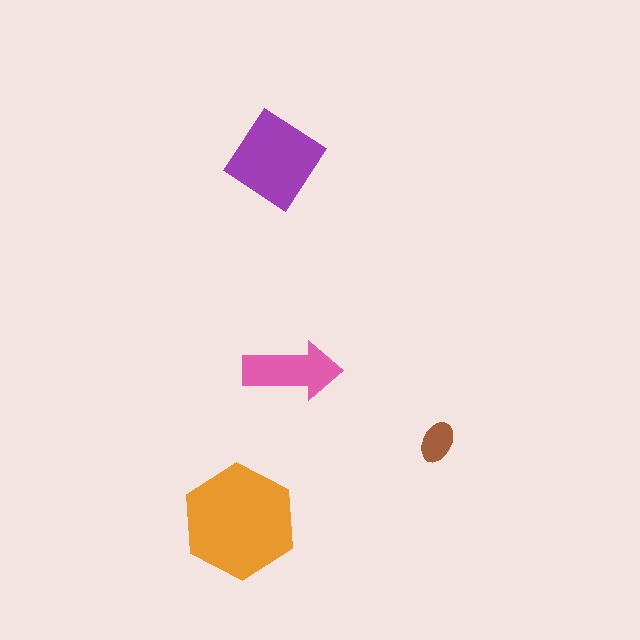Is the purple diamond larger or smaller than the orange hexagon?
Smaller.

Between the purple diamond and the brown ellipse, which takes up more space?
The purple diamond.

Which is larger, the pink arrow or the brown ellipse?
The pink arrow.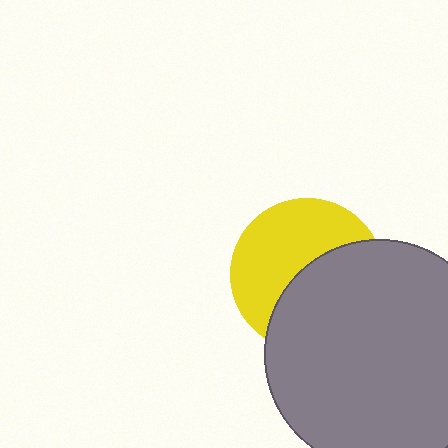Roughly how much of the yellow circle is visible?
About half of it is visible (roughly 51%).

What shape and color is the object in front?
The object in front is a gray circle.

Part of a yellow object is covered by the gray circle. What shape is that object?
It is a circle.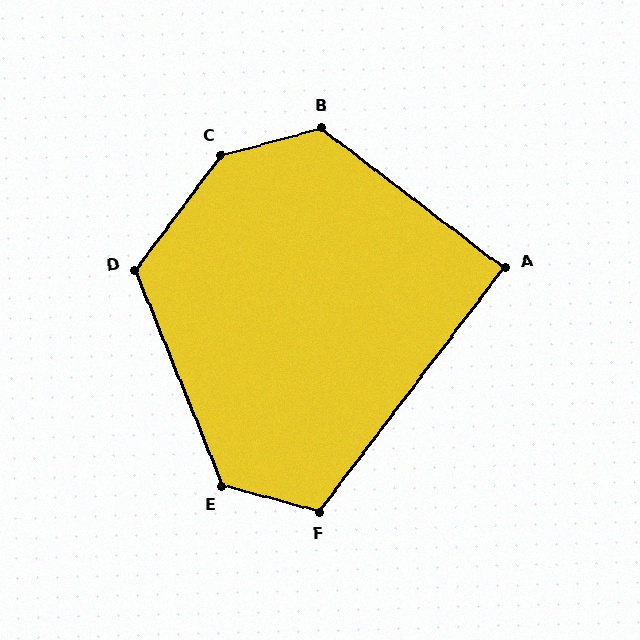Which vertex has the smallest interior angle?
A, at approximately 90 degrees.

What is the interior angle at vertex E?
Approximately 128 degrees (obtuse).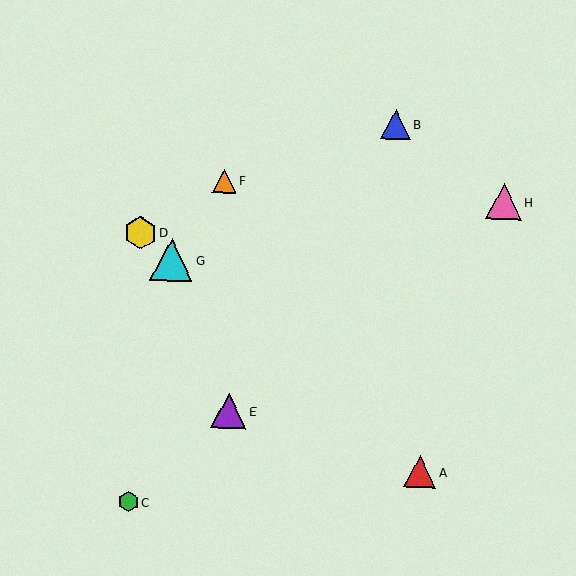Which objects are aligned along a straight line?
Objects A, D, G are aligned along a straight line.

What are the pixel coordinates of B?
Object B is at (396, 124).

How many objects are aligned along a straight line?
3 objects (A, D, G) are aligned along a straight line.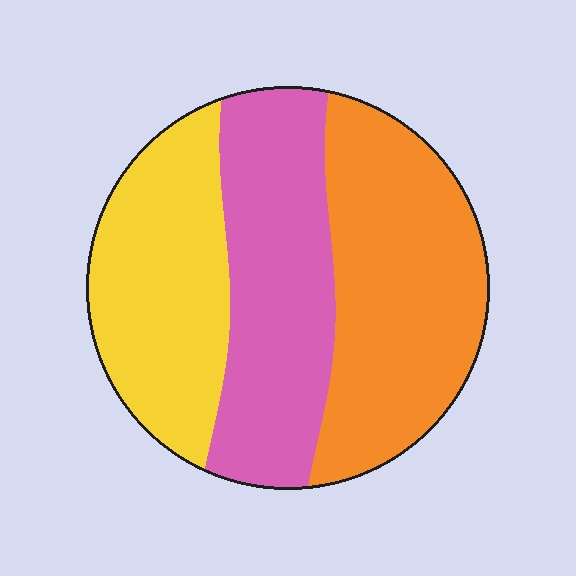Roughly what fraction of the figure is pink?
Pink covers about 35% of the figure.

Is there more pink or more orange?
Orange.